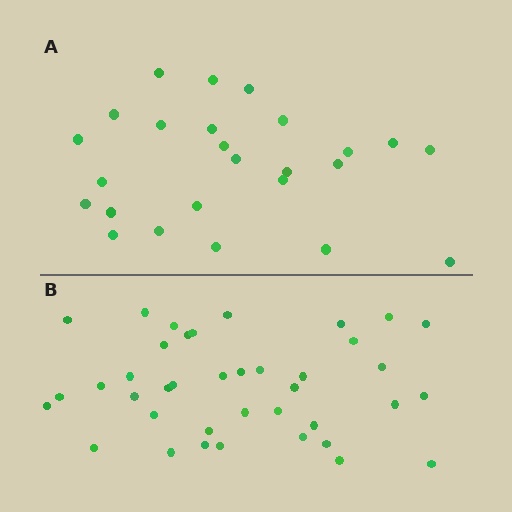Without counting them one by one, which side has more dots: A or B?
Region B (the bottom region) has more dots.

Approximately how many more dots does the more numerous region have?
Region B has approximately 15 more dots than region A.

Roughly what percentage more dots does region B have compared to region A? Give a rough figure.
About 55% more.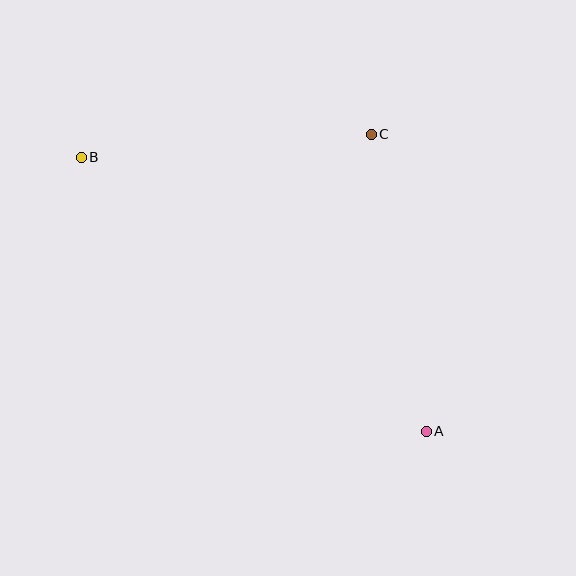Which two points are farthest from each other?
Points A and B are farthest from each other.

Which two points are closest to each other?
Points B and C are closest to each other.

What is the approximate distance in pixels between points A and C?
The distance between A and C is approximately 302 pixels.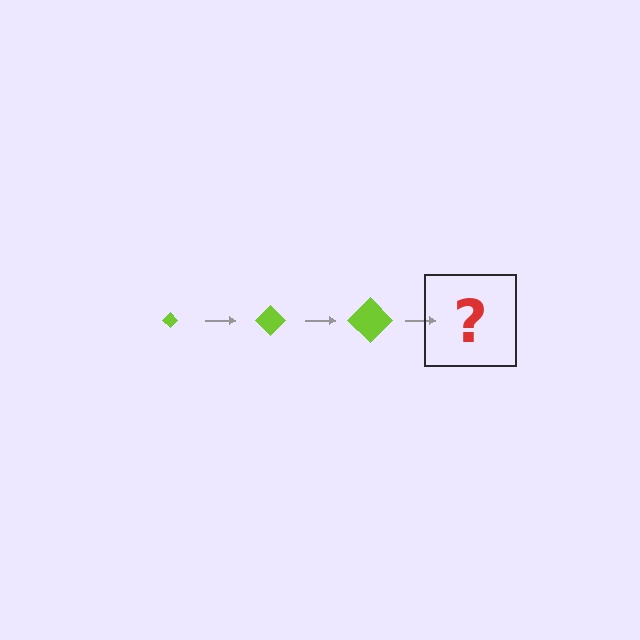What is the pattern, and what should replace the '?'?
The pattern is that the diamond gets progressively larger each step. The '?' should be a lime diamond, larger than the previous one.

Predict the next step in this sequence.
The next step is a lime diamond, larger than the previous one.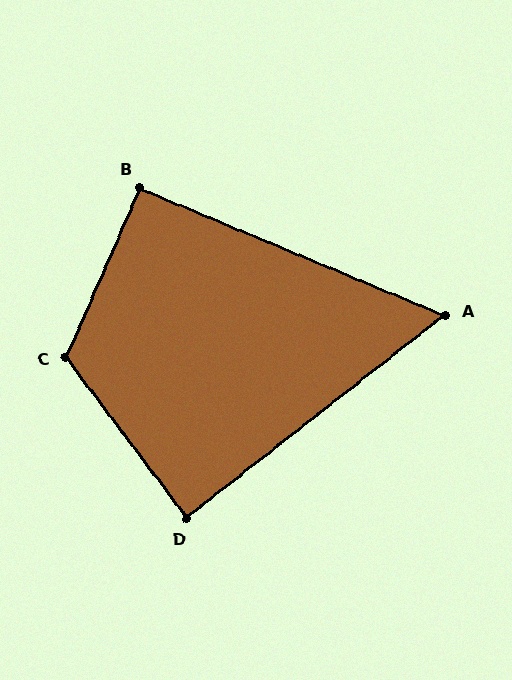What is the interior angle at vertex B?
Approximately 91 degrees (approximately right).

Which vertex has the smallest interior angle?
A, at approximately 61 degrees.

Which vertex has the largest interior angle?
C, at approximately 119 degrees.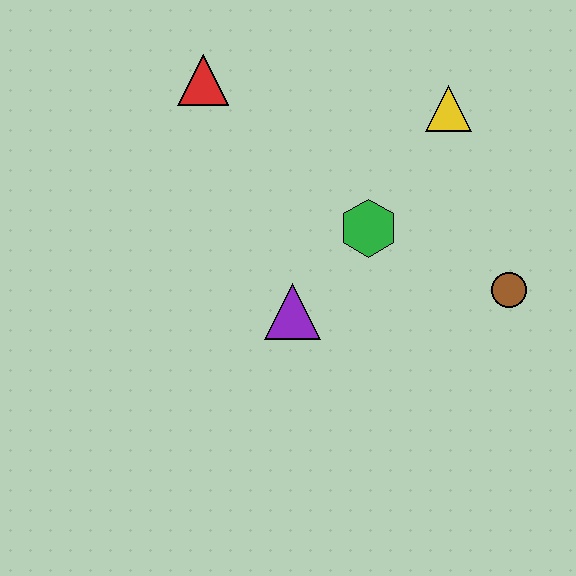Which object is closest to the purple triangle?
The green hexagon is closest to the purple triangle.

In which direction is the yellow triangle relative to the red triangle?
The yellow triangle is to the right of the red triangle.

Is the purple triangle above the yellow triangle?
No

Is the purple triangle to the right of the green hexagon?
No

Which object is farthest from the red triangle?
The brown circle is farthest from the red triangle.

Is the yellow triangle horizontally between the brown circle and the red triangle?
Yes